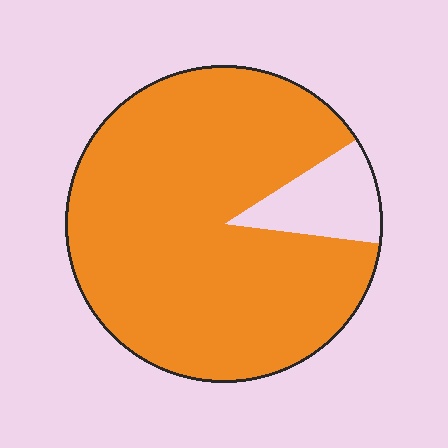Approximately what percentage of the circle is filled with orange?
Approximately 90%.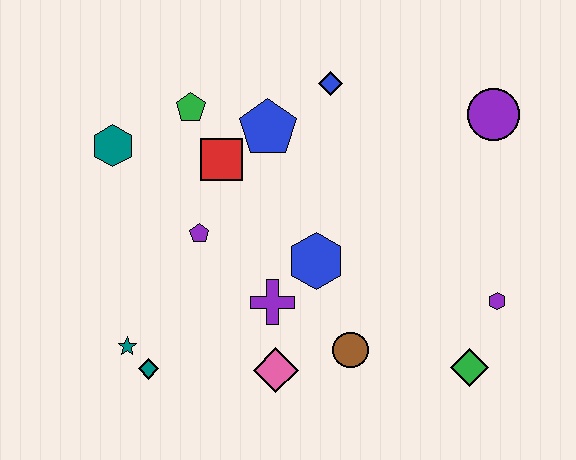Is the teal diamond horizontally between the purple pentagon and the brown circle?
No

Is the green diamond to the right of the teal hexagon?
Yes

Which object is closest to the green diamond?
The purple hexagon is closest to the green diamond.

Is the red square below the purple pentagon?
No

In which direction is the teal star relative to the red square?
The teal star is below the red square.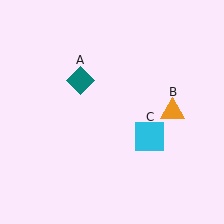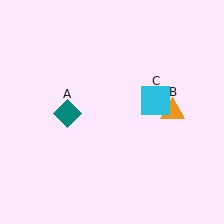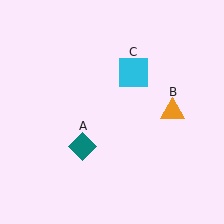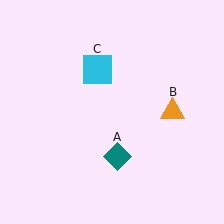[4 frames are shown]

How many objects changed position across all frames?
2 objects changed position: teal diamond (object A), cyan square (object C).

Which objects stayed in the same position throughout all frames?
Orange triangle (object B) remained stationary.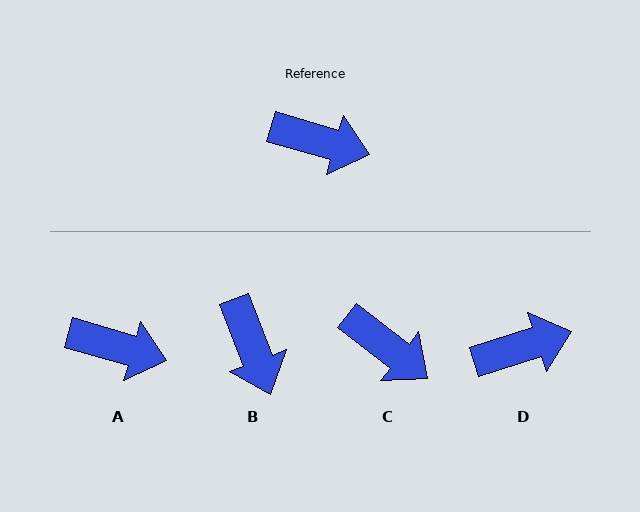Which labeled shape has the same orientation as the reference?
A.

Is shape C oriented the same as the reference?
No, it is off by about 22 degrees.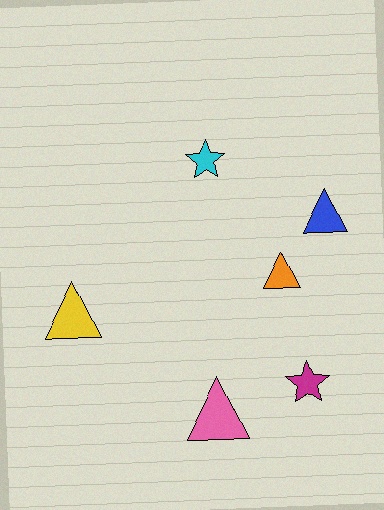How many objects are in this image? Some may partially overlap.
There are 6 objects.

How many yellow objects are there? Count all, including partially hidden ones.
There is 1 yellow object.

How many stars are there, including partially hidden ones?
There are 2 stars.